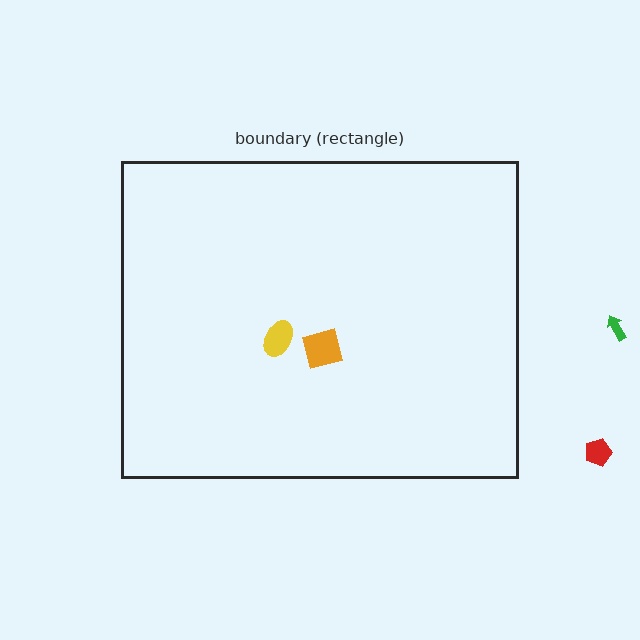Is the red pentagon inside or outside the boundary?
Outside.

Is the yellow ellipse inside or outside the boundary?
Inside.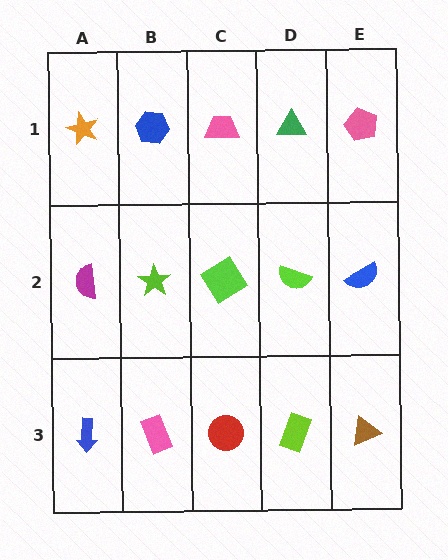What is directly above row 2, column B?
A blue hexagon.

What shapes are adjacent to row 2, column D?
A green triangle (row 1, column D), a lime rectangle (row 3, column D), a lime diamond (row 2, column C), a blue semicircle (row 2, column E).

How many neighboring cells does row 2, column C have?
4.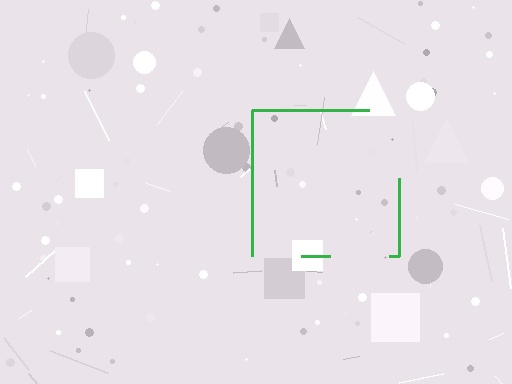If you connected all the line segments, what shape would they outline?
They would outline a square.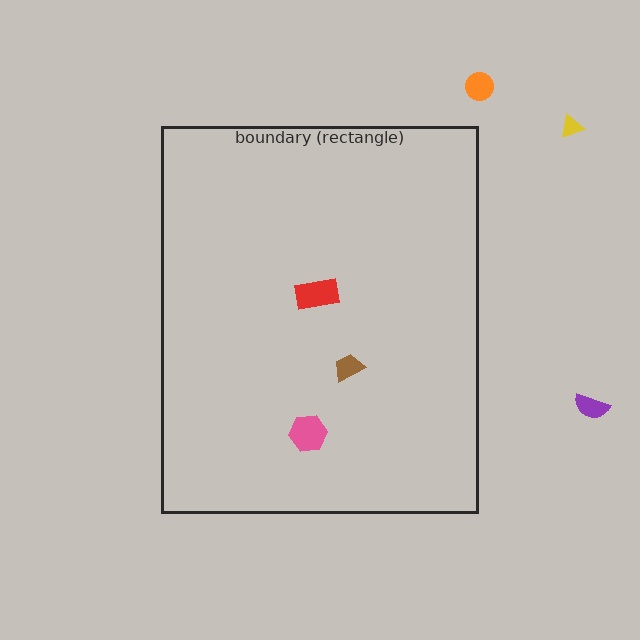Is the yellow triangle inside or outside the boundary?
Outside.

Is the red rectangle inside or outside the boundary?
Inside.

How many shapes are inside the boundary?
3 inside, 3 outside.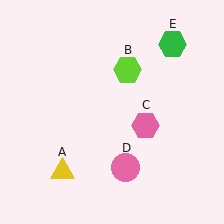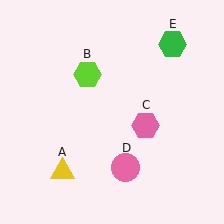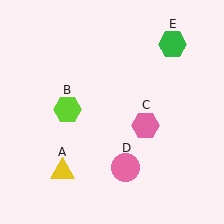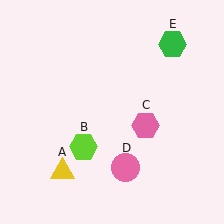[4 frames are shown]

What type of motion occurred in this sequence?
The lime hexagon (object B) rotated counterclockwise around the center of the scene.